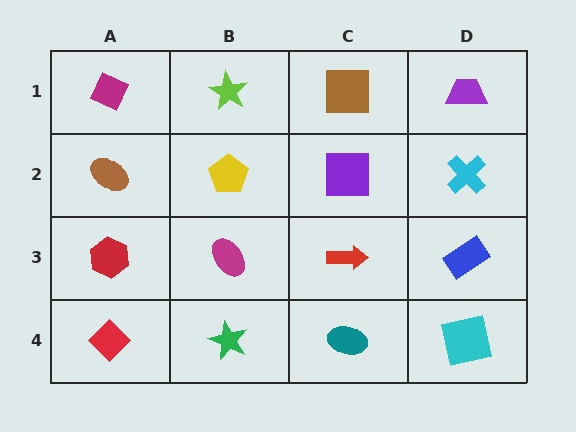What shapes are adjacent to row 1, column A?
A brown ellipse (row 2, column A), a lime star (row 1, column B).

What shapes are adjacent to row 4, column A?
A red hexagon (row 3, column A), a green star (row 4, column B).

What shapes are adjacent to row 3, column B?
A yellow pentagon (row 2, column B), a green star (row 4, column B), a red hexagon (row 3, column A), a red arrow (row 3, column C).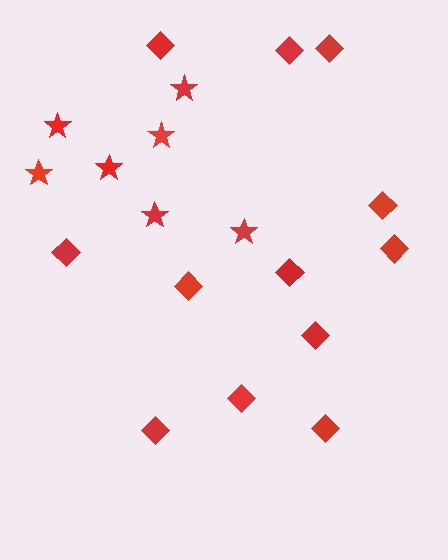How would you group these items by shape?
There are 2 groups: one group of stars (7) and one group of diamonds (12).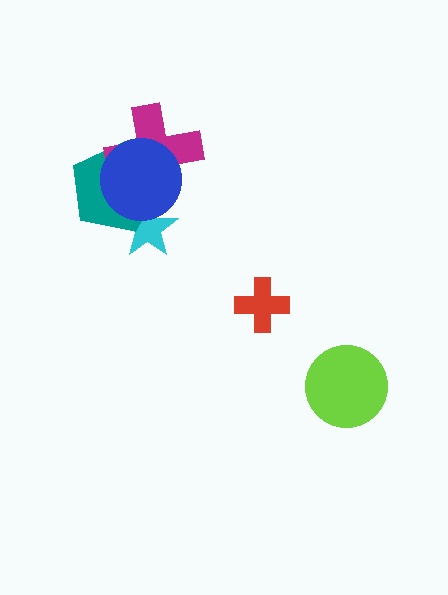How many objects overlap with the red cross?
0 objects overlap with the red cross.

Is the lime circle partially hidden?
No, no other shape covers it.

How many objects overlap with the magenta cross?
2 objects overlap with the magenta cross.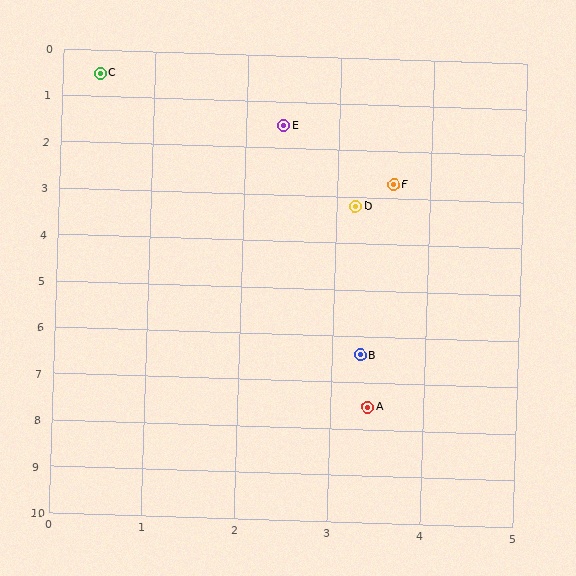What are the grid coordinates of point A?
Point A is at approximately (3.4, 7.5).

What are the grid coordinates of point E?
Point E is at approximately (2.4, 1.5).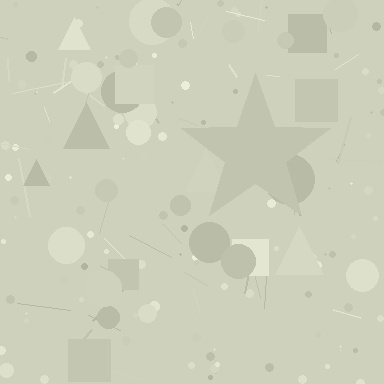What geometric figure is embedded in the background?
A star is embedded in the background.